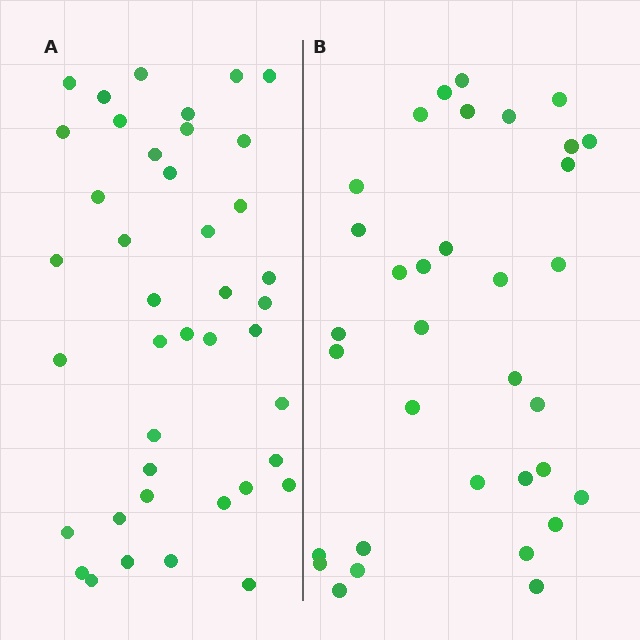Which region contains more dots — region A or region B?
Region A (the left region) has more dots.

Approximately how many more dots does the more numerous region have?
Region A has roughly 8 or so more dots than region B.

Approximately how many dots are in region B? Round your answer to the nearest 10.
About 30 dots. (The exact count is 34, which rounds to 30.)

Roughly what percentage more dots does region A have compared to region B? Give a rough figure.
About 20% more.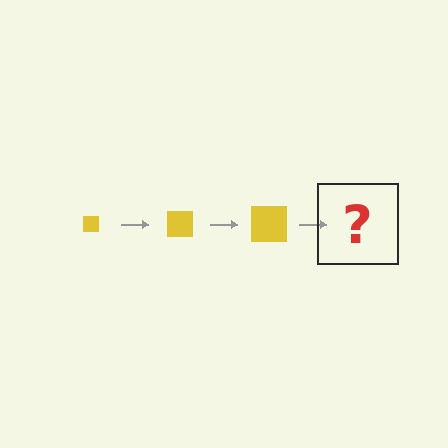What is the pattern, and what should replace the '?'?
The pattern is that the square gets progressively larger each step. The '?' should be a yellow square, larger than the previous one.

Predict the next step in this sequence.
The next step is a yellow square, larger than the previous one.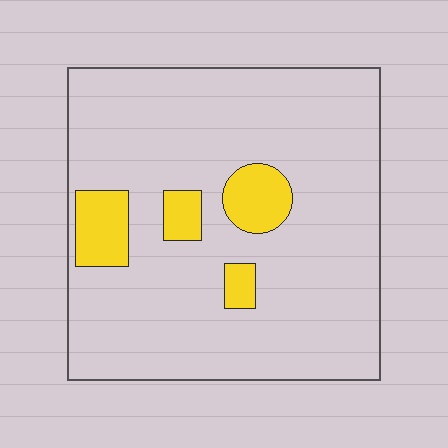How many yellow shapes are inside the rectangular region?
4.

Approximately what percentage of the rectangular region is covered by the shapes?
Approximately 10%.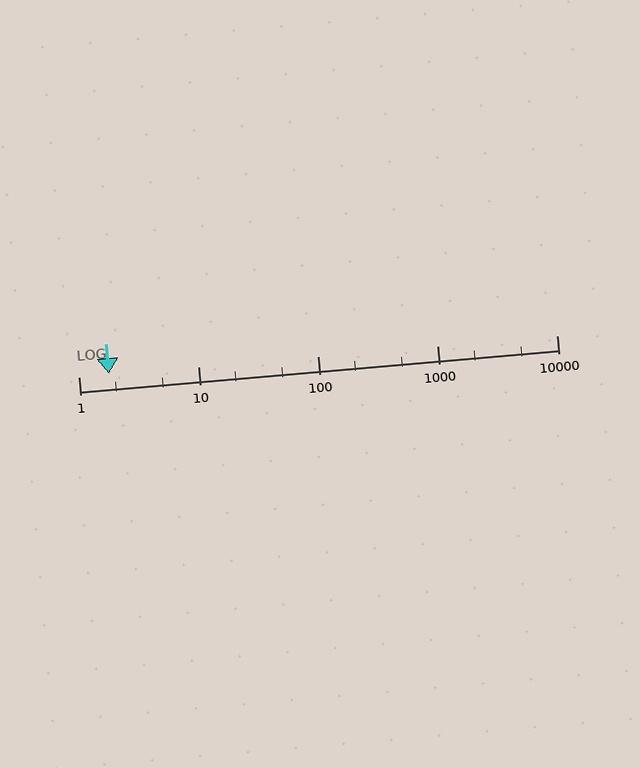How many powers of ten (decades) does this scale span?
The scale spans 4 decades, from 1 to 10000.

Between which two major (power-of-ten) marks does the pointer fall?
The pointer is between 1 and 10.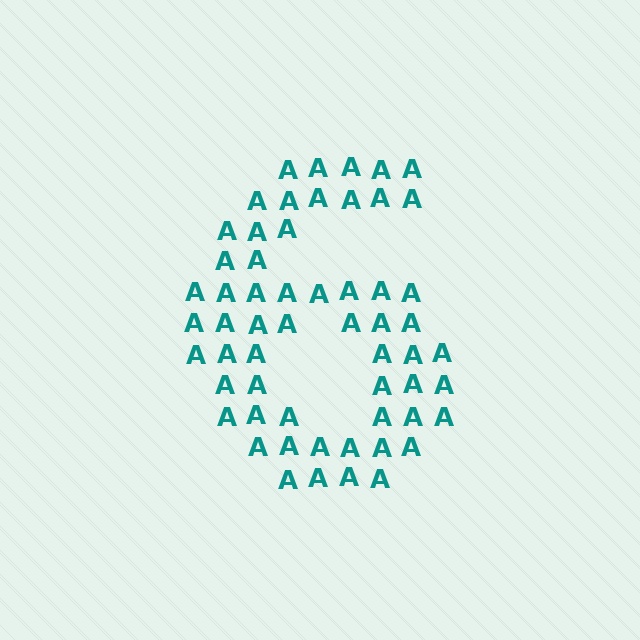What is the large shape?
The large shape is the digit 6.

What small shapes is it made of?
It is made of small letter A's.